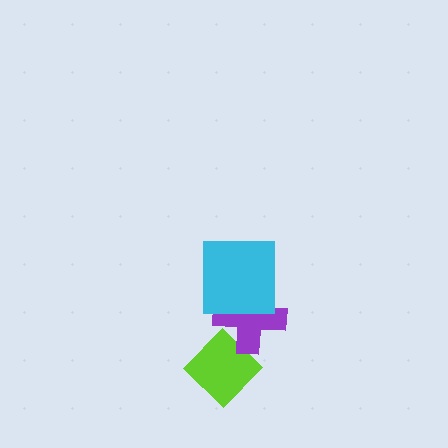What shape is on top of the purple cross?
The cyan square is on top of the purple cross.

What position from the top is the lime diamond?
The lime diamond is 3rd from the top.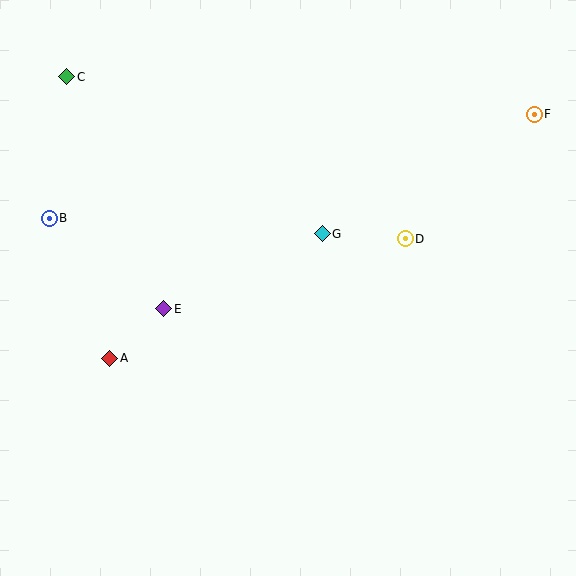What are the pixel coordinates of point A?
Point A is at (110, 358).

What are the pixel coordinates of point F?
Point F is at (534, 114).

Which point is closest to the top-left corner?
Point C is closest to the top-left corner.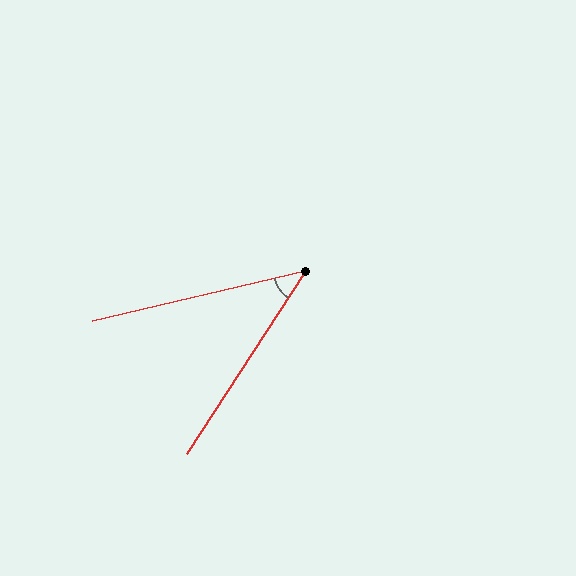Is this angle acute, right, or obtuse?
It is acute.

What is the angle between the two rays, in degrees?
Approximately 44 degrees.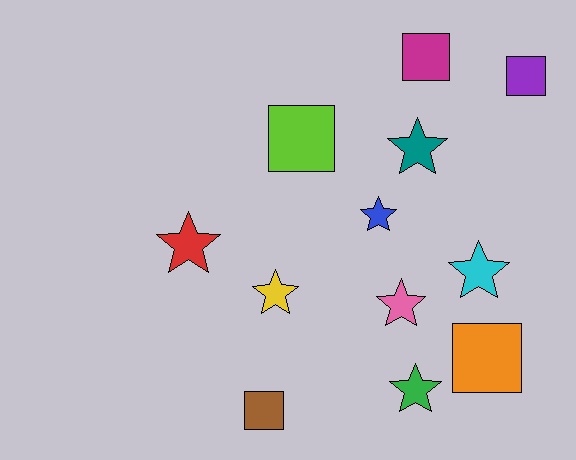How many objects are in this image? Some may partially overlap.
There are 12 objects.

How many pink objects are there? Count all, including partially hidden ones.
There is 1 pink object.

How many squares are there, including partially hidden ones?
There are 5 squares.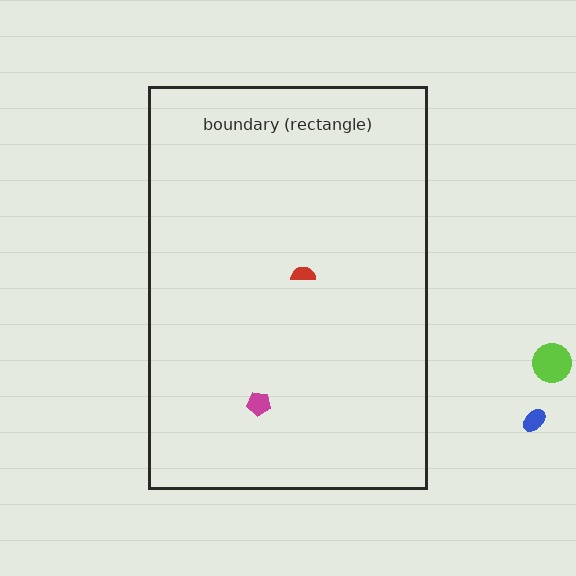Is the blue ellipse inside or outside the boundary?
Outside.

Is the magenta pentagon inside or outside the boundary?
Inside.